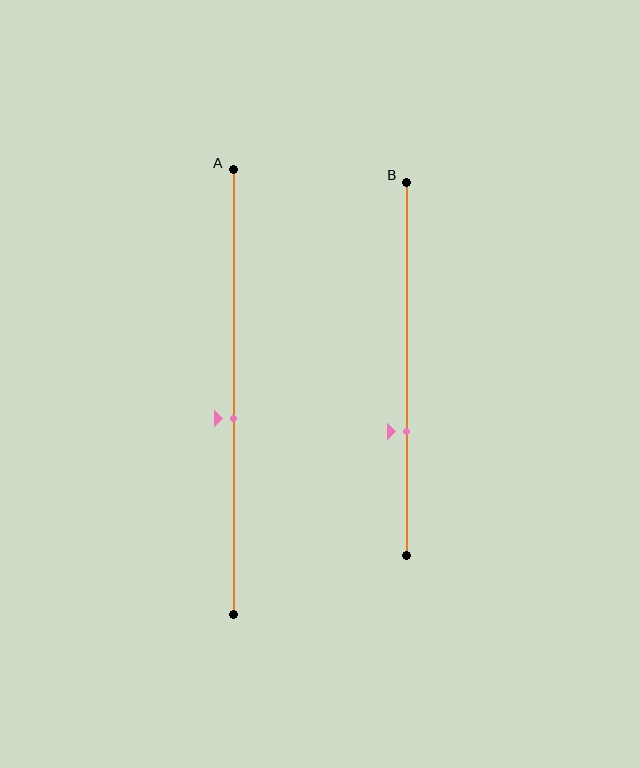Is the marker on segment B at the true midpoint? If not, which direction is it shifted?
No, the marker on segment B is shifted downward by about 17% of the segment length.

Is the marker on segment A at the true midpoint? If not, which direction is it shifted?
No, the marker on segment A is shifted downward by about 6% of the segment length.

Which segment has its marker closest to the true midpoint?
Segment A has its marker closest to the true midpoint.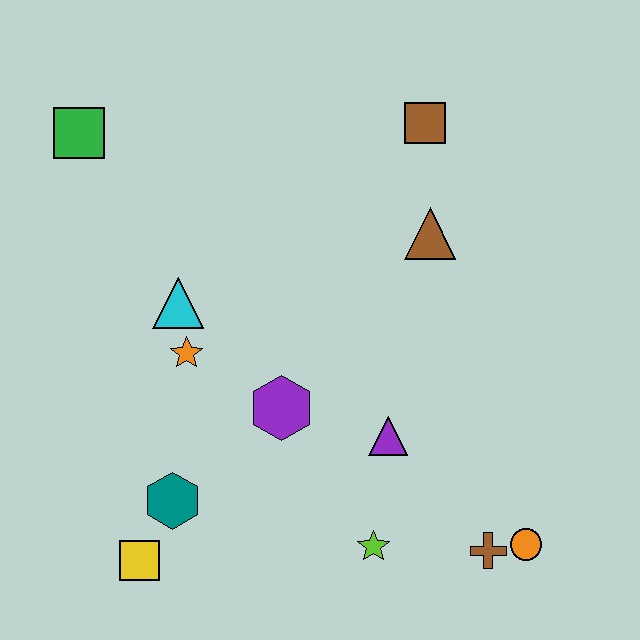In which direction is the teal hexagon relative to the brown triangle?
The teal hexagon is below the brown triangle.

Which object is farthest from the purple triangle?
The green square is farthest from the purple triangle.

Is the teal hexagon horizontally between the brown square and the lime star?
No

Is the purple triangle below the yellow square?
No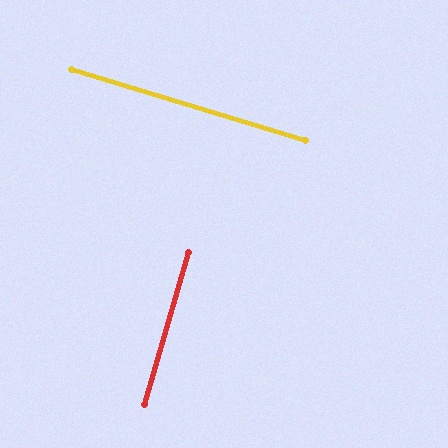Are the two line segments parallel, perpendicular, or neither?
Perpendicular — they meet at approximately 89°.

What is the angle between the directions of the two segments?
Approximately 89 degrees.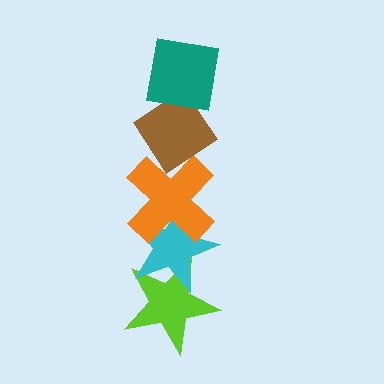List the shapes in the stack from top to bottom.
From top to bottom: the teal square, the brown diamond, the orange cross, the cyan star, the lime star.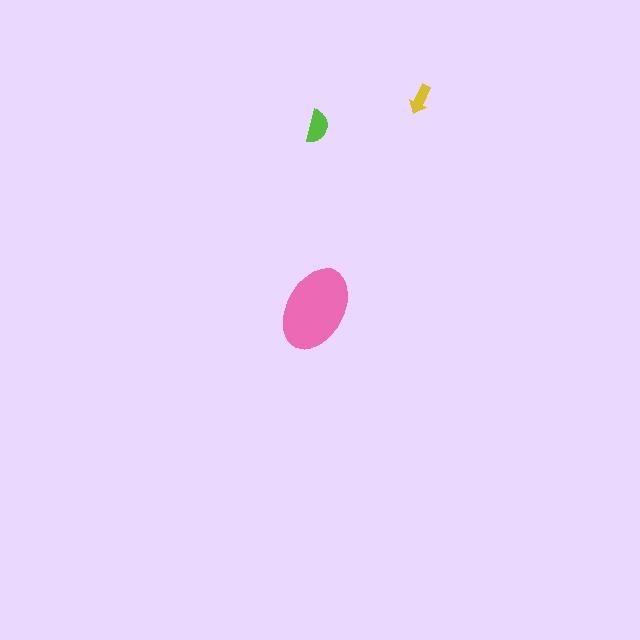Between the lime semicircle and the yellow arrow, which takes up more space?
The lime semicircle.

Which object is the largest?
The pink ellipse.